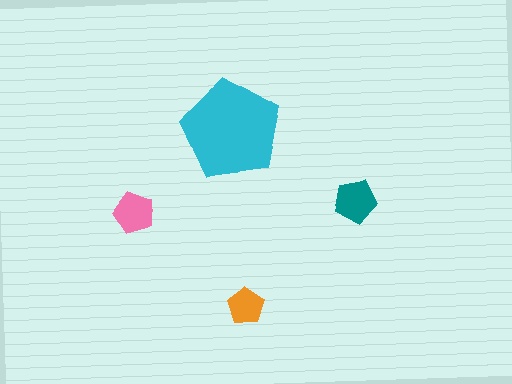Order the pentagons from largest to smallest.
the cyan one, the teal one, the pink one, the orange one.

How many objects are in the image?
There are 4 objects in the image.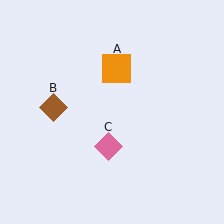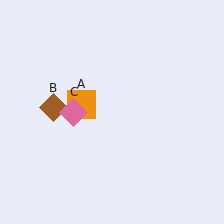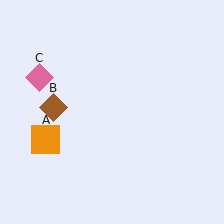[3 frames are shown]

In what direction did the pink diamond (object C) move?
The pink diamond (object C) moved up and to the left.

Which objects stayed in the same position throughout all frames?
Brown diamond (object B) remained stationary.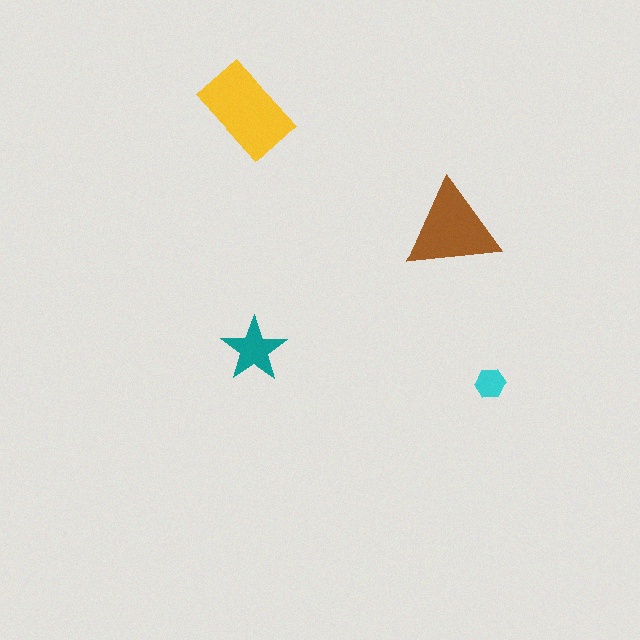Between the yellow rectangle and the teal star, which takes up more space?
The yellow rectangle.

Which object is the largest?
The yellow rectangle.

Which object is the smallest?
The cyan hexagon.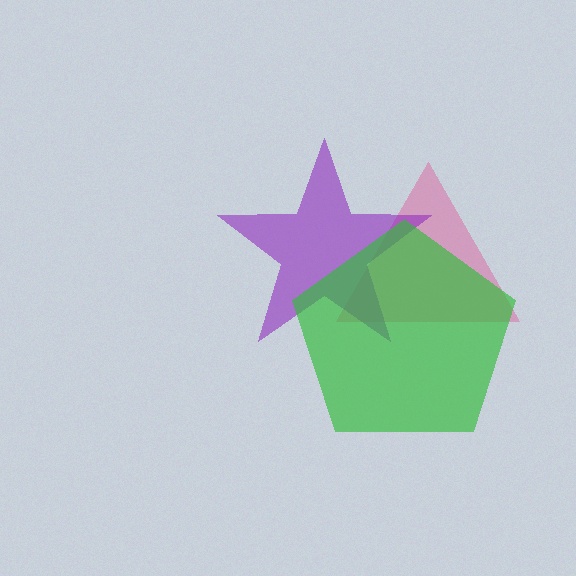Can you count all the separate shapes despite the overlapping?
Yes, there are 3 separate shapes.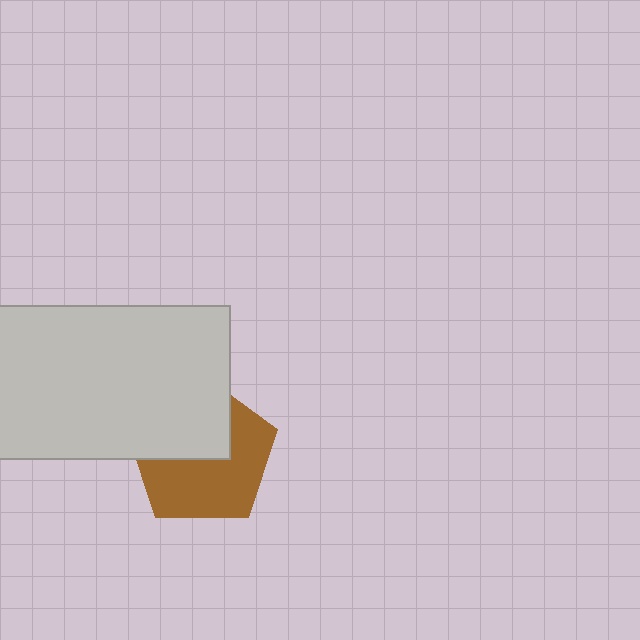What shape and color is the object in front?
The object in front is a light gray rectangle.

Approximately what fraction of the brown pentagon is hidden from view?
Roughly 43% of the brown pentagon is hidden behind the light gray rectangle.